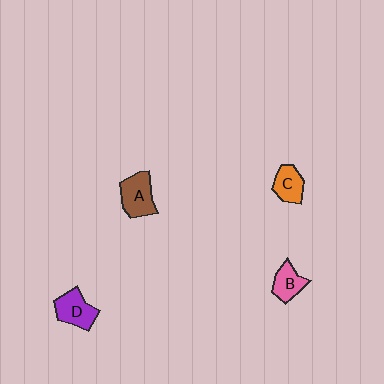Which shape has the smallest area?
Shape B (pink).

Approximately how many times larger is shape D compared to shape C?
Approximately 1.2 times.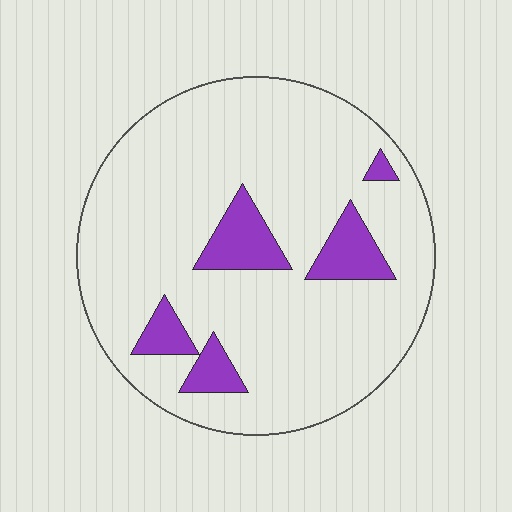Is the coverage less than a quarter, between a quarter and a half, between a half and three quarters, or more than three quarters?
Less than a quarter.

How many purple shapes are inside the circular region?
5.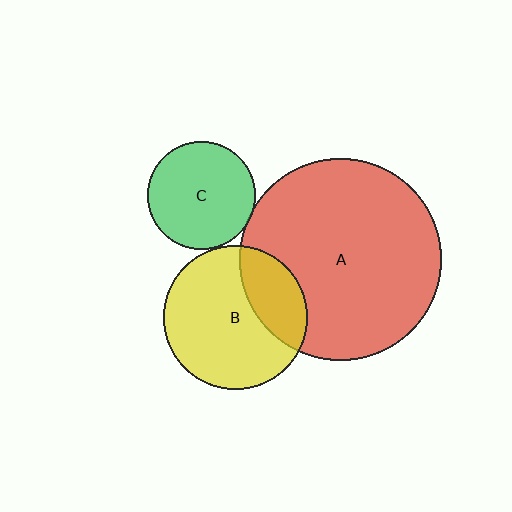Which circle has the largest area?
Circle A (red).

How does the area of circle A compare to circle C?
Approximately 3.5 times.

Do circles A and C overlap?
Yes.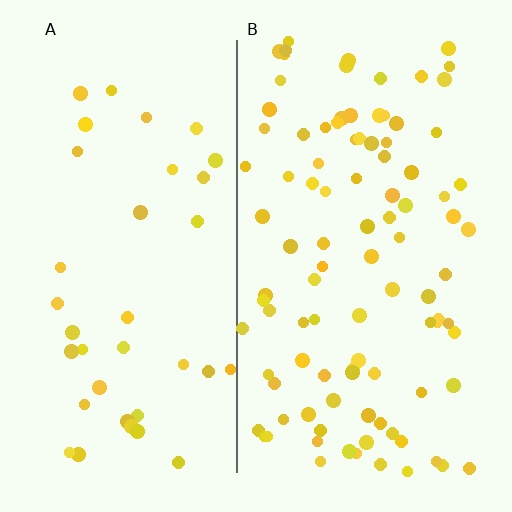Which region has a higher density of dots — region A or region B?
B (the right).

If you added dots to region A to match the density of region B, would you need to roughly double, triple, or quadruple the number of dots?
Approximately triple.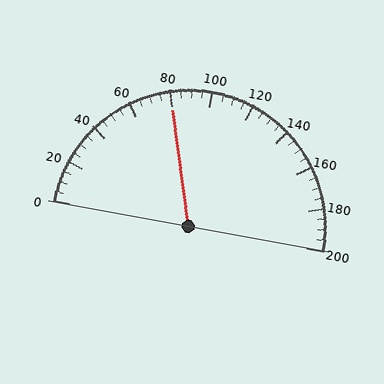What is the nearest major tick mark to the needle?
The nearest major tick mark is 80.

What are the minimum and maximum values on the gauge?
The gauge ranges from 0 to 200.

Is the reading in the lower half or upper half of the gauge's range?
The reading is in the lower half of the range (0 to 200).